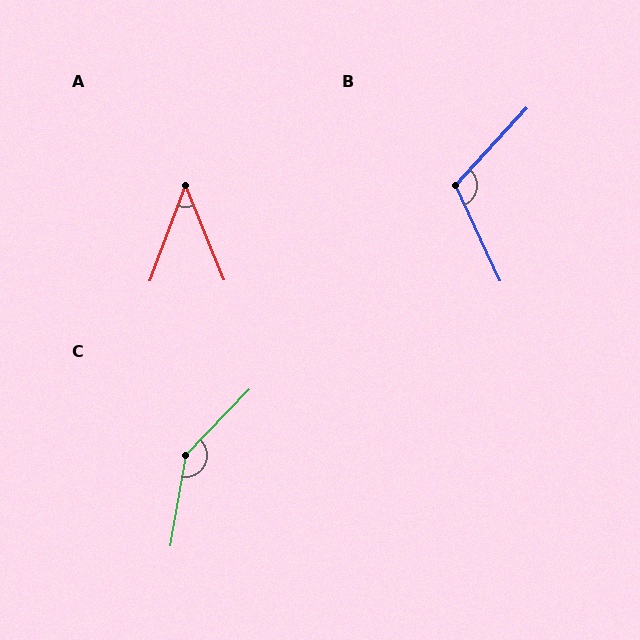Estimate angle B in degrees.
Approximately 112 degrees.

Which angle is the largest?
C, at approximately 145 degrees.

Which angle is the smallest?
A, at approximately 42 degrees.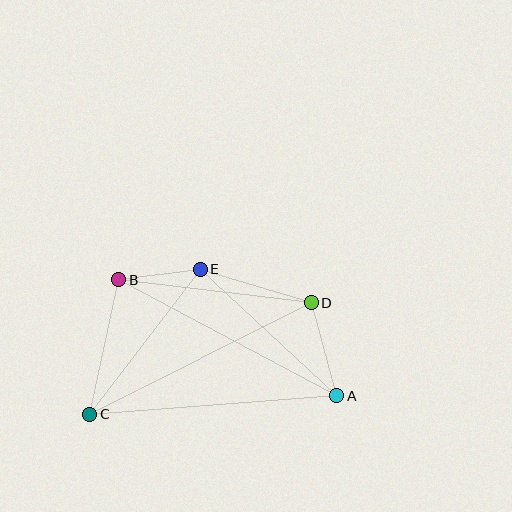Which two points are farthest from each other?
Points C and D are farthest from each other.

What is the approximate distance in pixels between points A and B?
The distance between A and B is approximately 247 pixels.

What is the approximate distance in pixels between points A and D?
The distance between A and D is approximately 97 pixels.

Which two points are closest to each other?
Points B and E are closest to each other.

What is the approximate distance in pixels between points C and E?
The distance between C and E is approximately 182 pixels.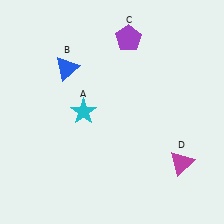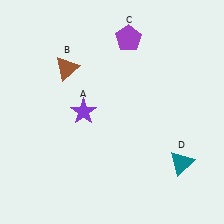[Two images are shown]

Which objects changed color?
A changed from cyan to purple. B changed from blue to brown. D changed from magenta to teal.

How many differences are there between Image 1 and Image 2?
There are 3 differences between the two images.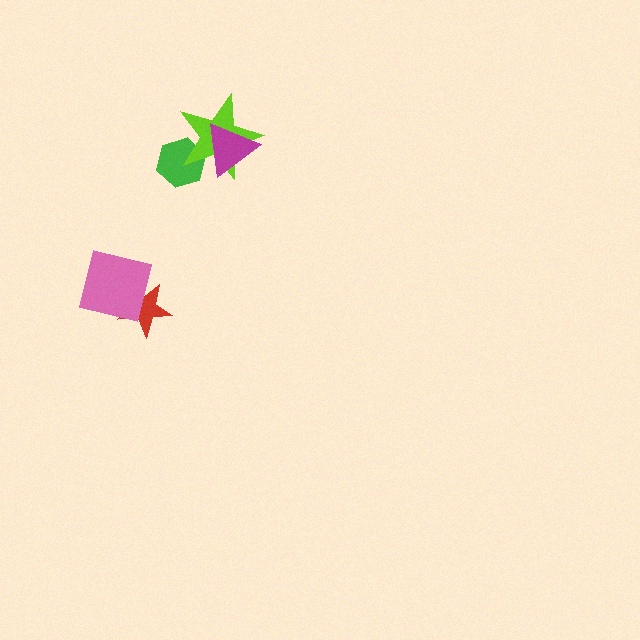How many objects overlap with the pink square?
1 object overlaps with the pink square.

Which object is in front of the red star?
The pink square is in front of the red star.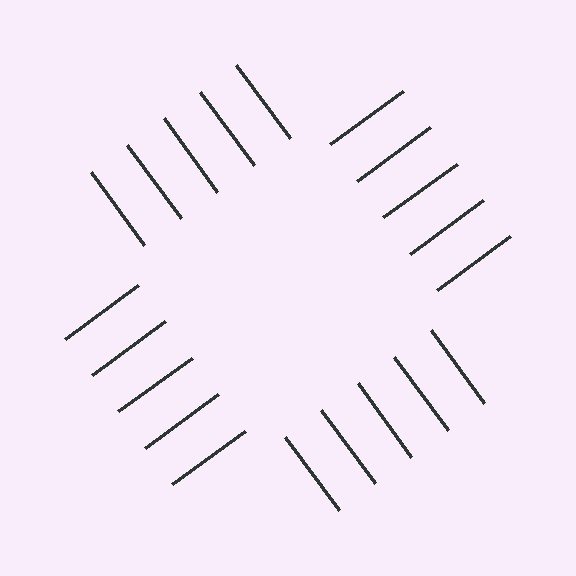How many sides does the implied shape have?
4 sides — the line-ends trace a square.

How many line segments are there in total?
20 — 5 along each of the 4 edges.